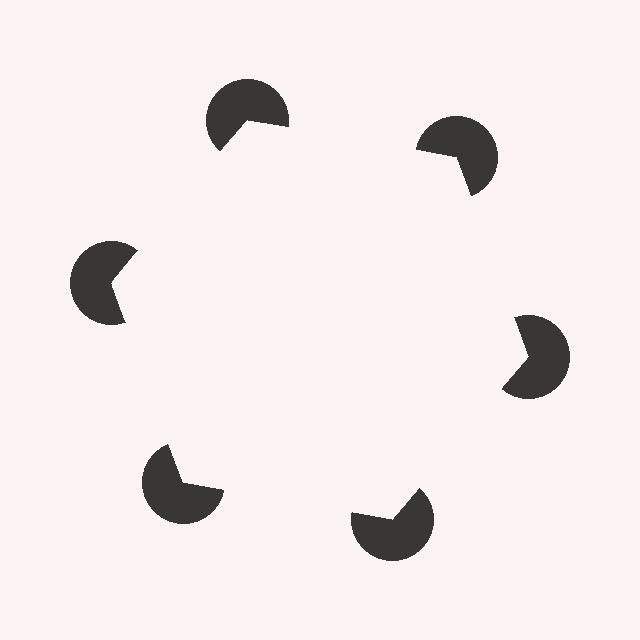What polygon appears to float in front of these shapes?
An illusory hexagon — its edges are inferred from the aligned wedge cuts in the pac-man discs, not physically drawn.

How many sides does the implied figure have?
6 sides.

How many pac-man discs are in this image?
There are 6 — one at each vertex of the illusory hexagon.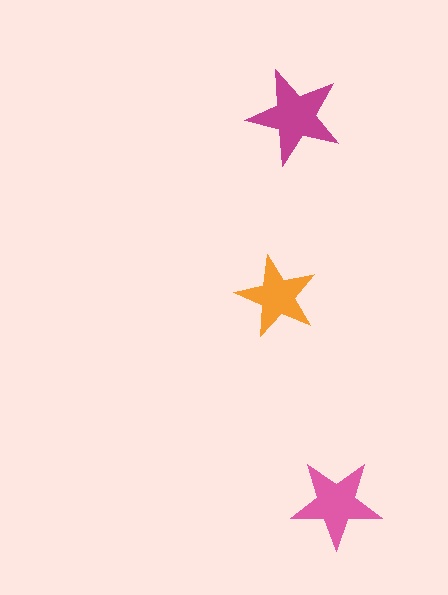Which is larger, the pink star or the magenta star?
The magenta one.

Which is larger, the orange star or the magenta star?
The magenta one.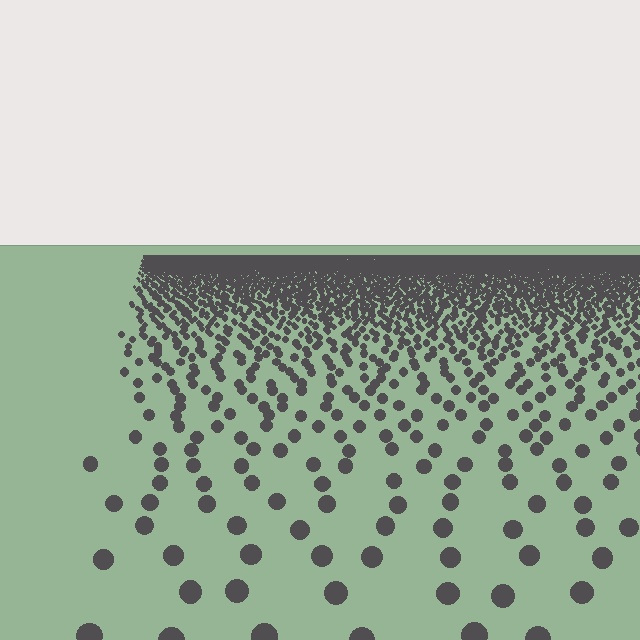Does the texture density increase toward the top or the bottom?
Density increases toward the top.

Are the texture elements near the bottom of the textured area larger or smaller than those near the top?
Larger. Near the bottom, elements are closer to the viewer and appear at a bigger on-screen size.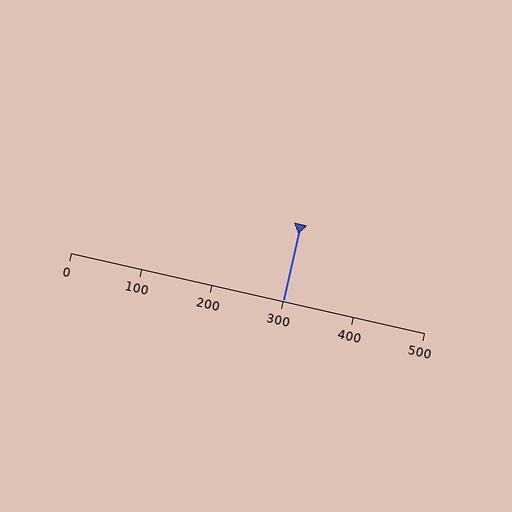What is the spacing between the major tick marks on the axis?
The major ticks are spaced 100 apart.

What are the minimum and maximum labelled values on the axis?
The axis runs from 0 to 500.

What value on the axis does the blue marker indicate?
The marker indicates approximately 300.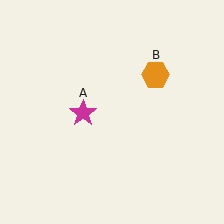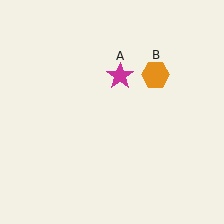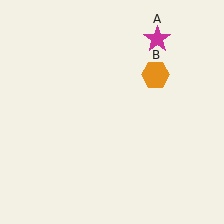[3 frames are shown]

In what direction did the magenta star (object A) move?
The magenta star (object A) moved up and to the right.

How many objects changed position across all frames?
1 object changed position: magenta star (object A).